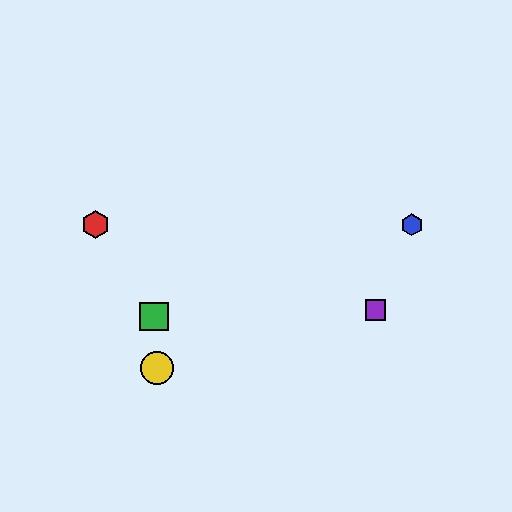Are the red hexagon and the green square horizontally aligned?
No, the red hexagon is at y≈225 and the green square is at y≈316.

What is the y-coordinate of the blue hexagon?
The blue hexagon is at y≈225.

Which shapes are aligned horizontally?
The red hexagon, the blue hexagon are aligned horizontally.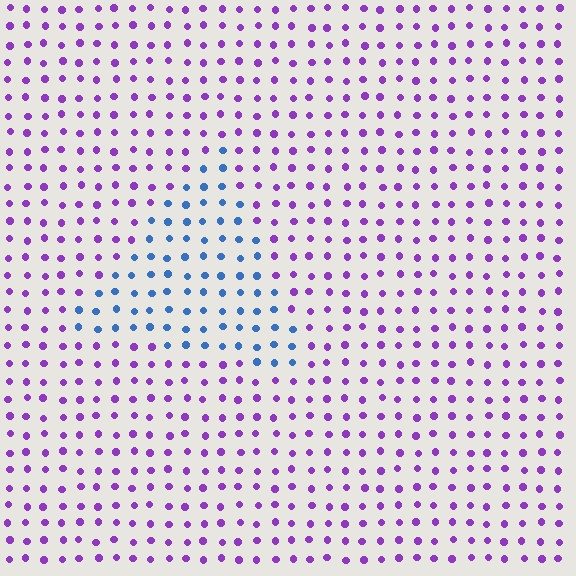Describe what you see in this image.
The image is filled with small purple elements in a uniform arrangement. A triangle-shaped region is visible where the elements are tinted to a slightly different hue, forming a subtle color boundary.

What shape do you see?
I see a triangle.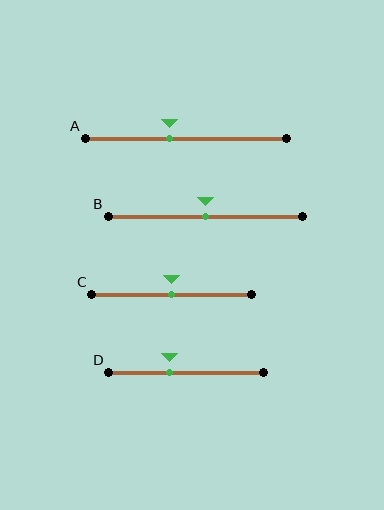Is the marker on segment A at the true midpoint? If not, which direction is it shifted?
No, the marker on segment A is shifted to the left by about 8% of the segment length.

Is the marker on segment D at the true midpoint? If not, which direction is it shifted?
No, the marker on segment D is shifted to the left by about 10% of the segment length.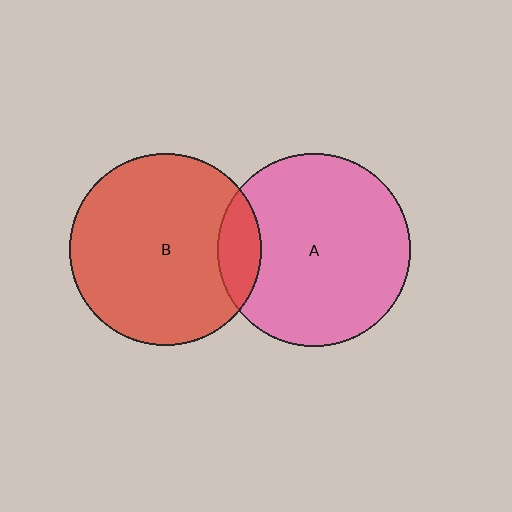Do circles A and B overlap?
Yes.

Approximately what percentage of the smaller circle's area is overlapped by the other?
Approximately 15%.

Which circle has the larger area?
Circle A (pink).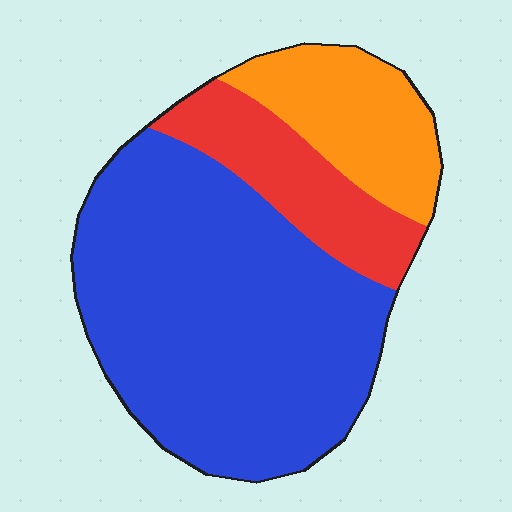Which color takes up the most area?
Blue, at roughly 65%.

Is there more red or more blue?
Blue.